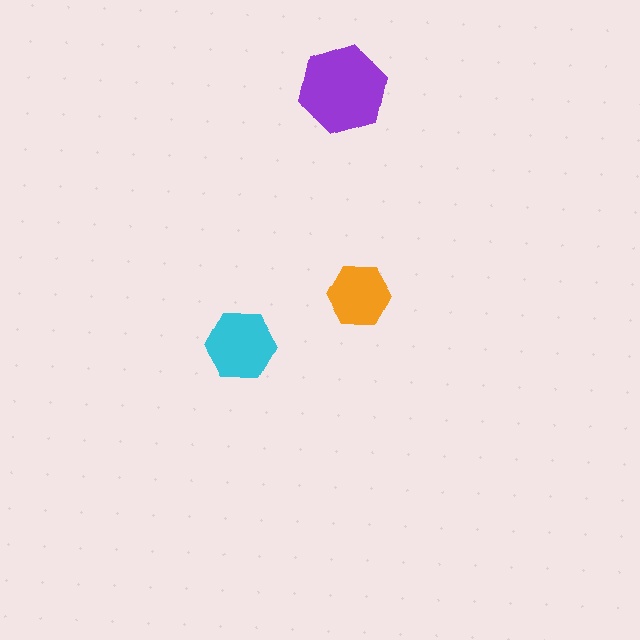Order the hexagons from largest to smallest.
the purple one, the cyan one, the orange one.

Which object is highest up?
The purple hexagon is topmost.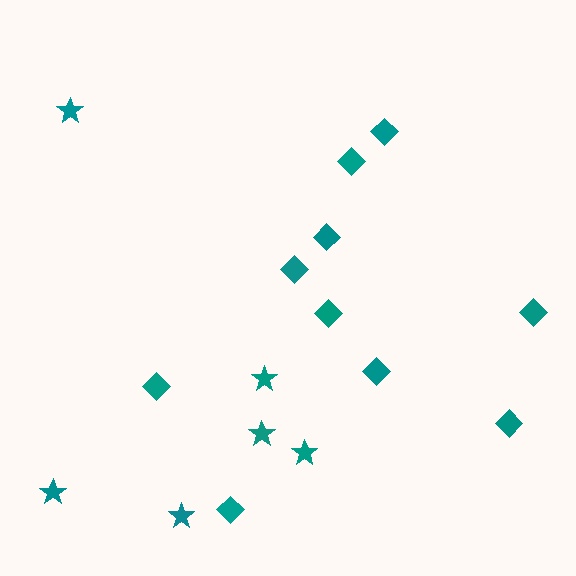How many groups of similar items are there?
There are 2 groups: one group of diamonds (10) and one group of stars (6).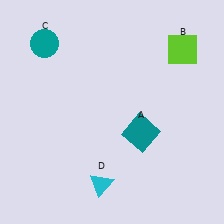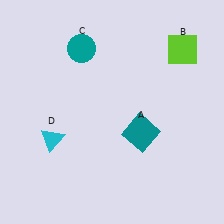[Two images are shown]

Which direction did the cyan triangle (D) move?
The cyan triangle (D) moved left.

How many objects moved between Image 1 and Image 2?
2 objects moved between the two images.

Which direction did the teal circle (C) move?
The teal circle (C) moved right.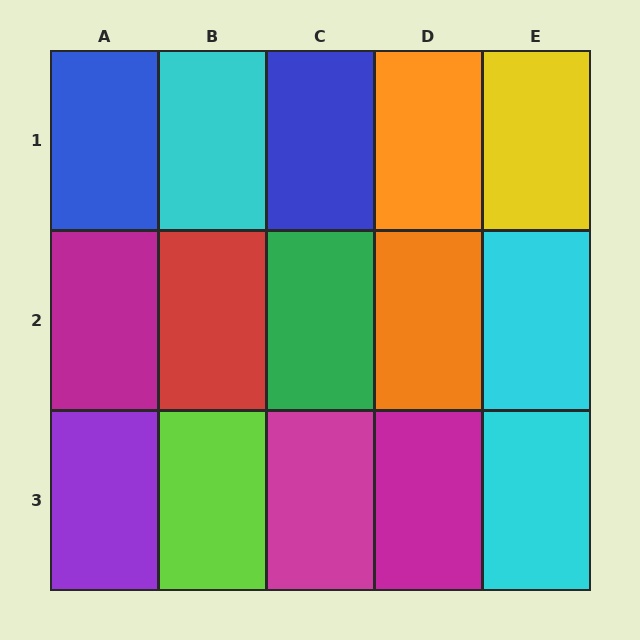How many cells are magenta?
3 cells are magenta.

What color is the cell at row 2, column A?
Magenta.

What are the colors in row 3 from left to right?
Purple, lime, magenta, magenta, cyan.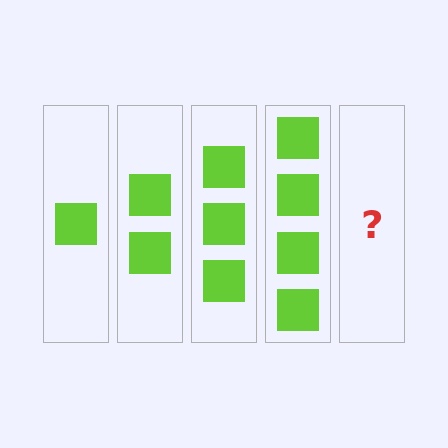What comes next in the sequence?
The next element should be 5 squares.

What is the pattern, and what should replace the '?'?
The pattern is that each step adds one more square. The '?' should be 5 squares.